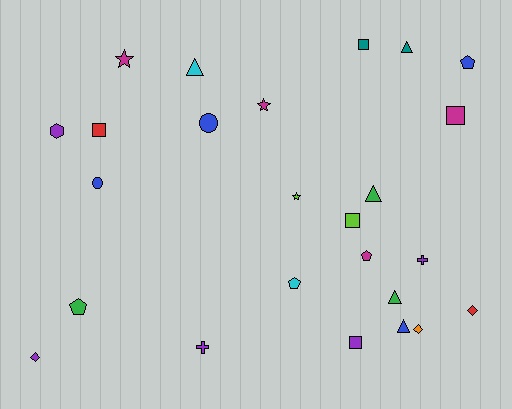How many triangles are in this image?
There are 5 triangles.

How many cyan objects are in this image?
There are 2 cyan objects.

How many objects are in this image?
There are 25 objects.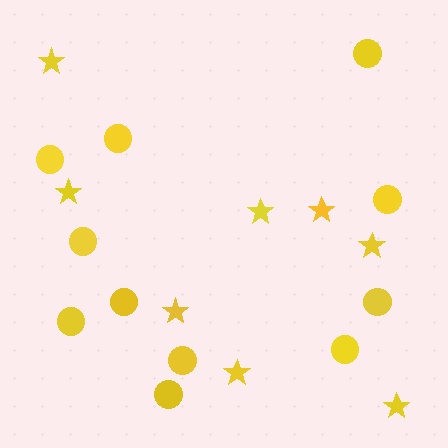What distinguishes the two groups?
There are 2 groups: one group of circles (11) and one group of stars (8).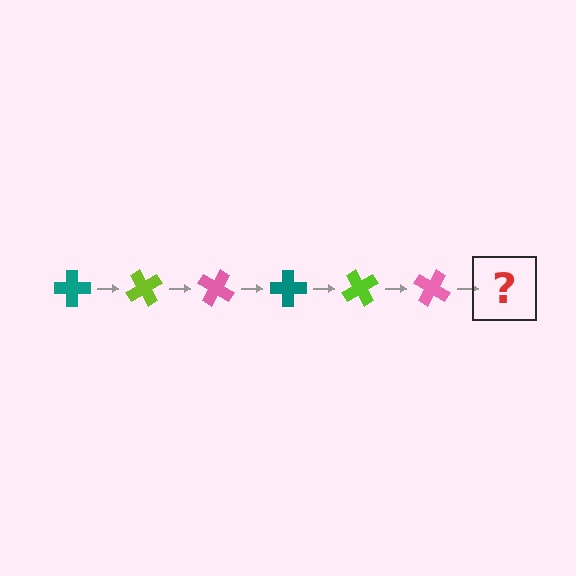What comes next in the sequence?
The next element should be a teal cross, rotated 360 degrees from the start.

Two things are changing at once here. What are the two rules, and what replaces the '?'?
The two rules are that it rotates 60 degrees each step and the color cycles through teal, lime, and pink. The '?' should be a teal cross, rotated 360 degrees from the start.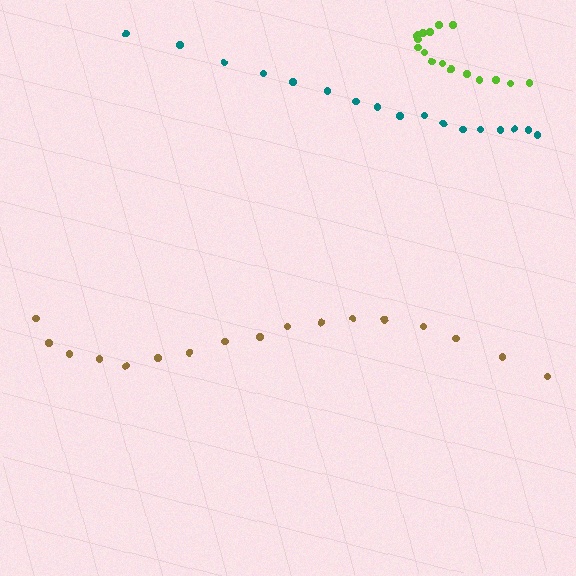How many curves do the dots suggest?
There are 3 distinct paths.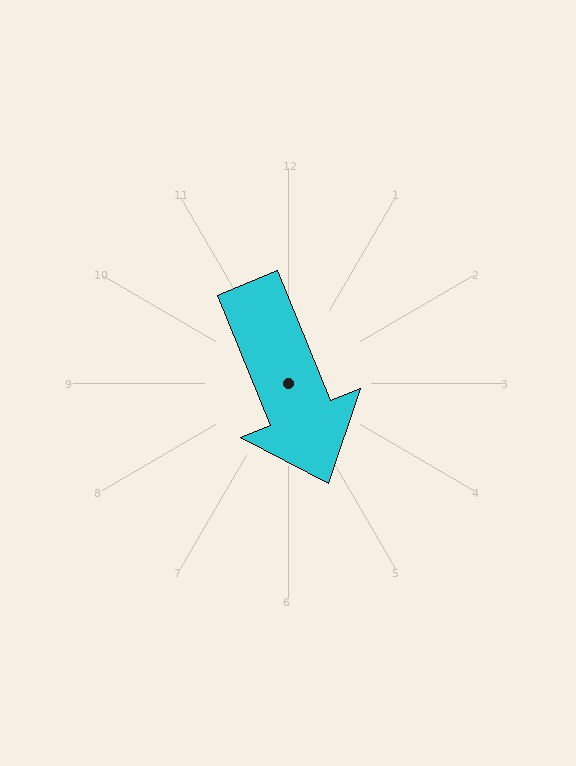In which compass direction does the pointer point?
South.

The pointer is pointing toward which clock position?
Roughly 5 o'clock.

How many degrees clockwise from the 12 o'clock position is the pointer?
Approximately 158 degrees.